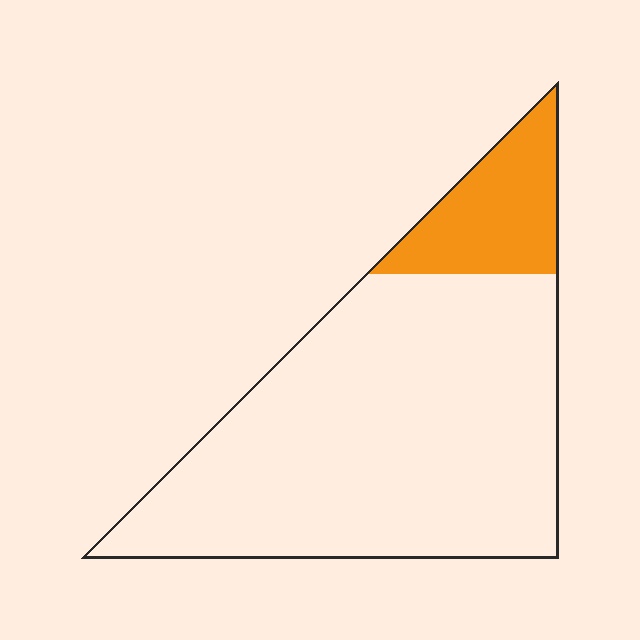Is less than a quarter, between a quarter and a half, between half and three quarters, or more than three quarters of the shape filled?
Less than a quarter.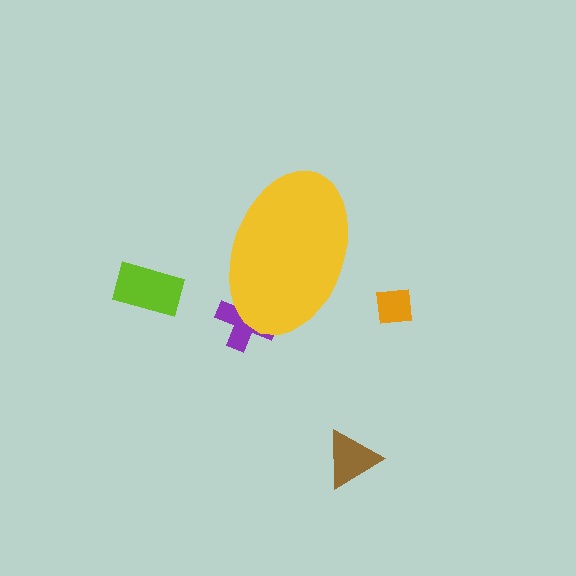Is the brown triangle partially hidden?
No, the brown triangle is fully visible.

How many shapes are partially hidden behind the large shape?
1 shape is partially hidden.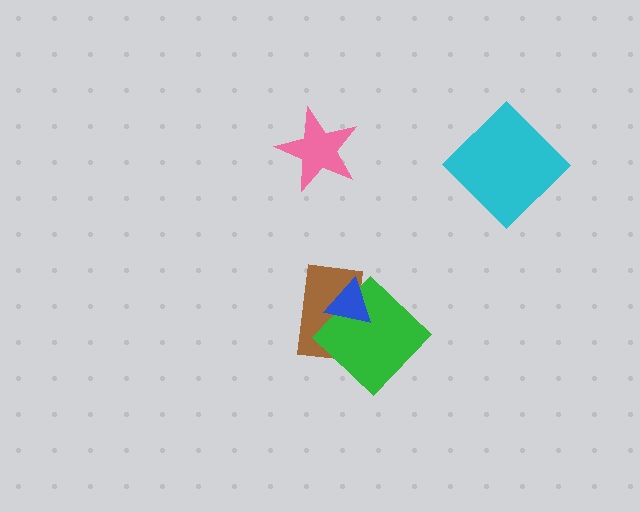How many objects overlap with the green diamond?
2 objects overlap with the green diamond.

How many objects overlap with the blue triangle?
2 objects overlap with the blue triangle.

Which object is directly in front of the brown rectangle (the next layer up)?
The green diamond is directly in front of the brown rectangle.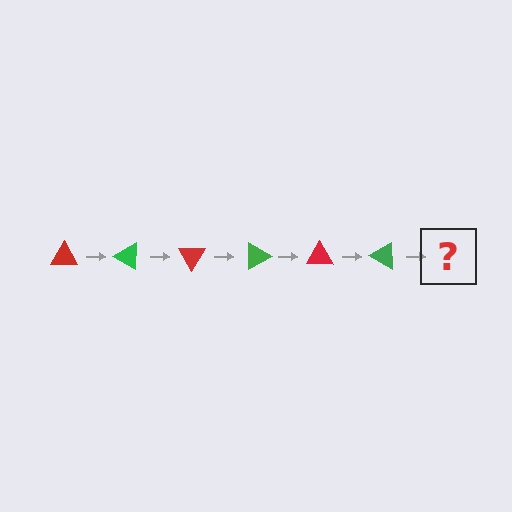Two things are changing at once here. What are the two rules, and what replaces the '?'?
The two rules are that it rotates 30 degrees each step and the color cycles through red and green. The '?' should be a red triangle, rotated 180 degrees from the start.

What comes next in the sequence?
The next element should be a red triangle, rotated 180 degrees from the start.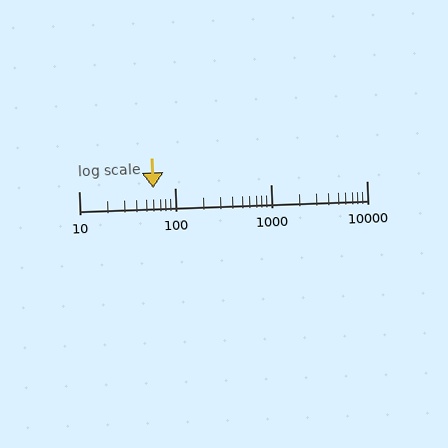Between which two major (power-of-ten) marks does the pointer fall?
The pointer is between 10 and 100.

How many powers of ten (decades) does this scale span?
The scale spans 3 decades, from 10 to 10000.